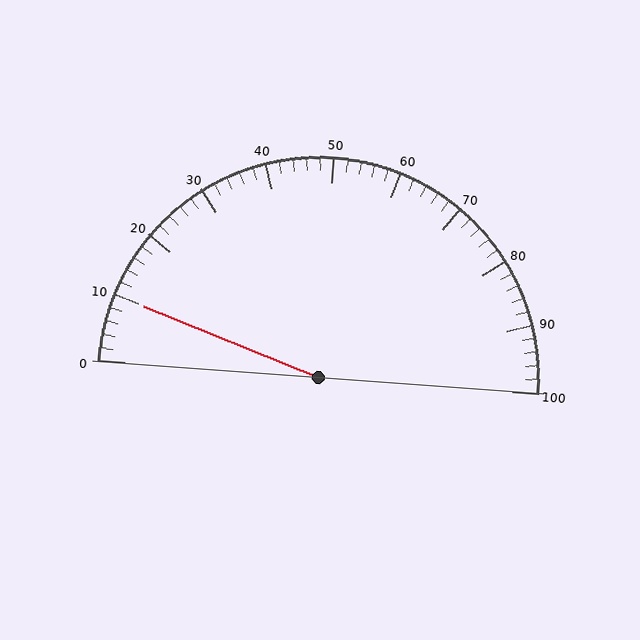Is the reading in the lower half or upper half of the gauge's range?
The reading is in the lower half of the range (0 to 100).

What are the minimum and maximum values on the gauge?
The gauge ranges from 0 to 100.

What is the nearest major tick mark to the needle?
The nearest major tick mark is 10.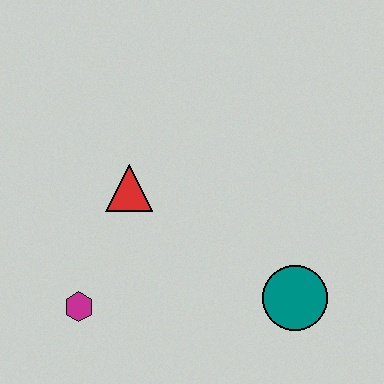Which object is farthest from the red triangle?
The teal circle is farthest from the red triangle.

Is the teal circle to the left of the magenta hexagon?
No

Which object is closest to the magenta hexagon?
The red triangle is closest to the magenta hexagon.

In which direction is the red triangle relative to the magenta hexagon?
The red triangle is above the magenta hexagon.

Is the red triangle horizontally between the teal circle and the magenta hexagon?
Yes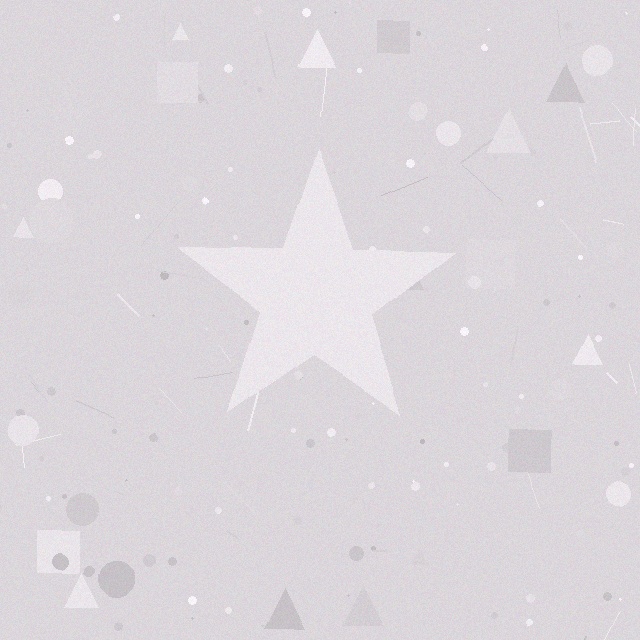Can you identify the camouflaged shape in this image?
The camouflaged shape is a star.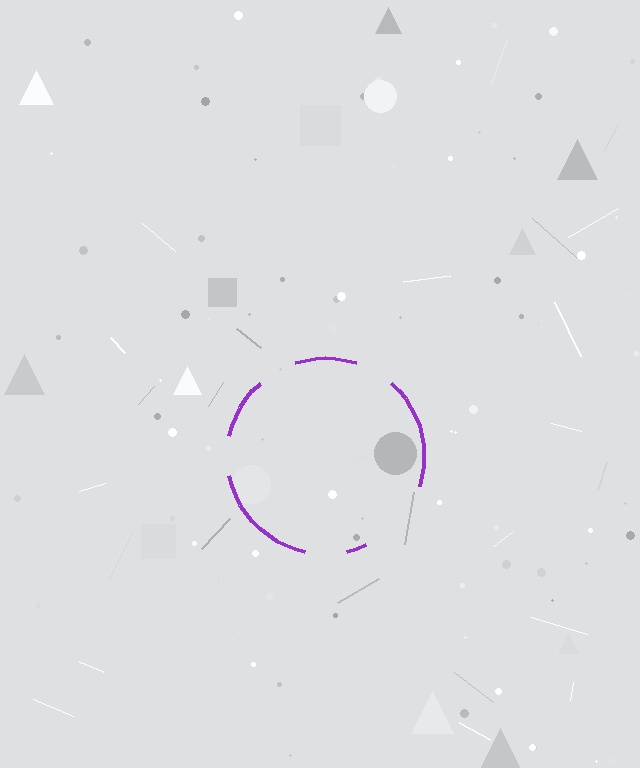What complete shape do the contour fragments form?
The contour fragments form a circle.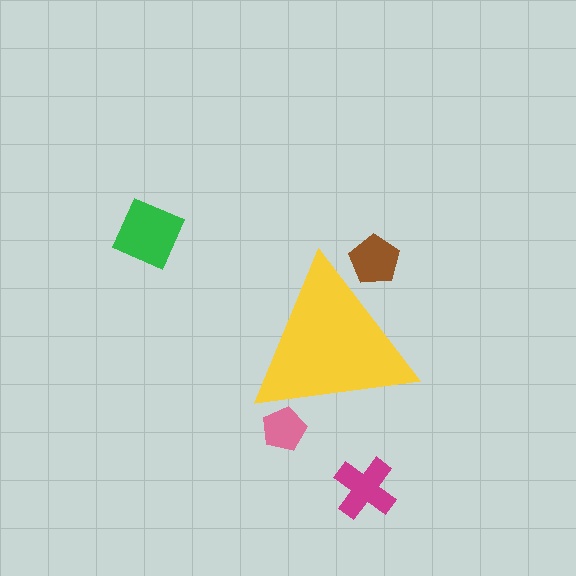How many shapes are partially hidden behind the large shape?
2 shapes are partially hidden.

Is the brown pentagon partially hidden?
Yes, the brown pentagon is partially hidden behind the yellow triangle.